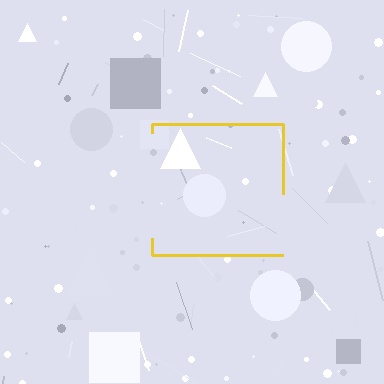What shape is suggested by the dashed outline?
The dashed outline suggests a square.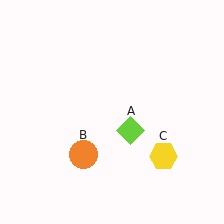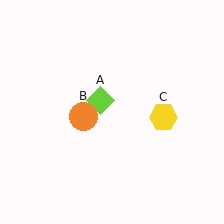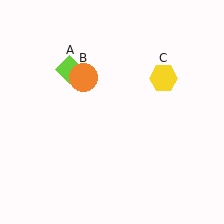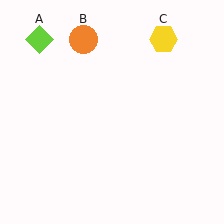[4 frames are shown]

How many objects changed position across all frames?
3 objects changed position: lime diamond (object A), orange circle (object B), yellow hexagon (object C).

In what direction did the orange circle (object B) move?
The orange circle (object B) moved up.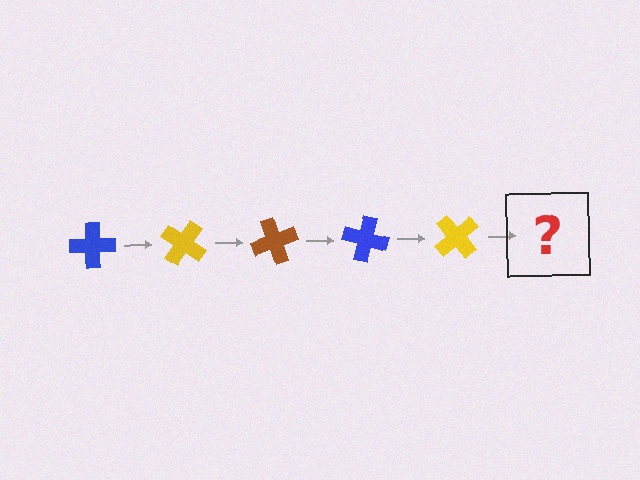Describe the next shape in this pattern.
It should be a brown cross, rotated 175 degrees from the start.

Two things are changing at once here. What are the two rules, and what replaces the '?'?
The two rules are that it rotates 35 degrees each step and the color cycles through blue, yellow, and brown. The '?' should be a brown cross, rotated 175 degrees from the start.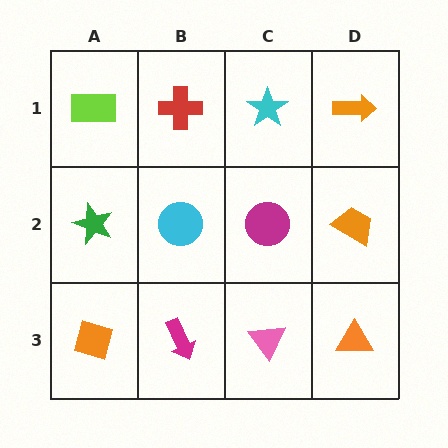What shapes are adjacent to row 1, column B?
A cyan circle (row 2, column B), a lime rectangle (row 1, column A), a cyan star (row 1, column C).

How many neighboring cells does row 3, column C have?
3.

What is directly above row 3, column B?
A cyan circle.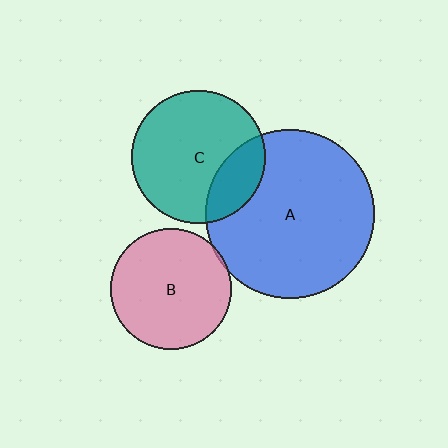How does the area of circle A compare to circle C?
Approximately 1.6 times.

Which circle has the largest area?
Circle A (blue).